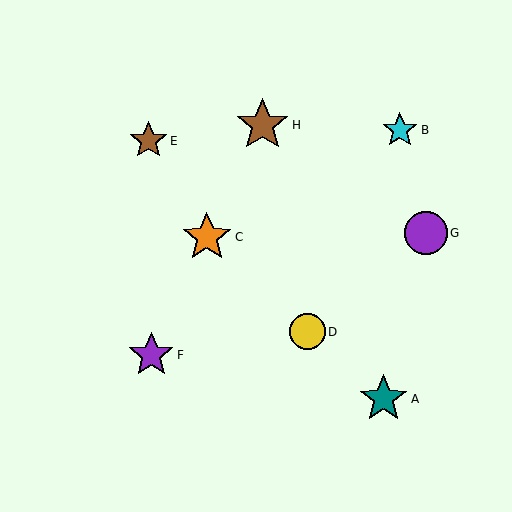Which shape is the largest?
The brown star (labeled H) is the largest.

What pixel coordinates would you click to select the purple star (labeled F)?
Click at (151, 355) to select the purple star F.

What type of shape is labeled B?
Shape B is a cyan star.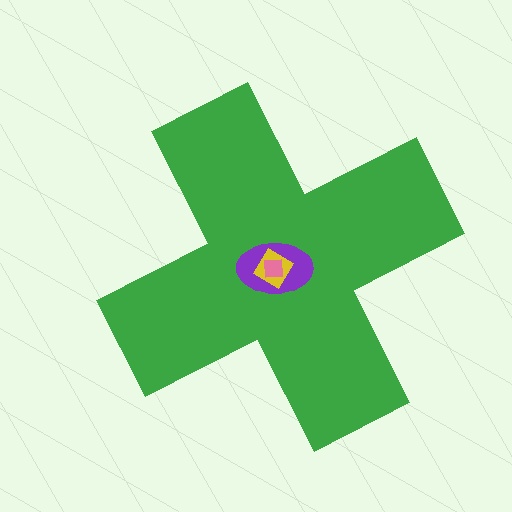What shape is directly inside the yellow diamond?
The pink square.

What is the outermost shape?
The green cross.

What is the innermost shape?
The pink square.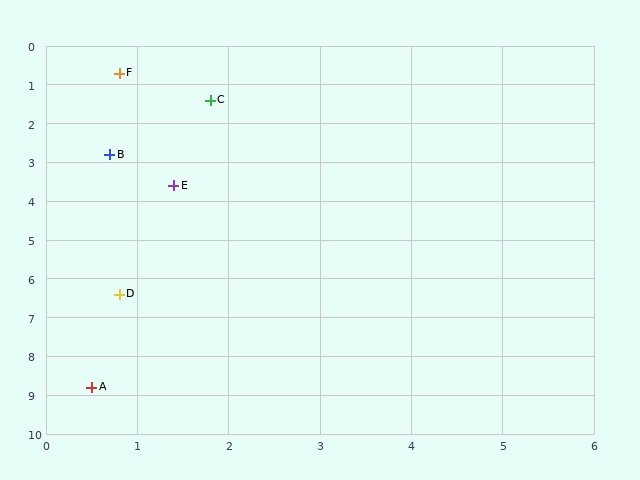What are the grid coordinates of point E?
Point E is at approximately (1.4, 3.6).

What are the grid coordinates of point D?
Point D is at approximately (0.8, 6.4).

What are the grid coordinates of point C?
Point C is at approximately (1.8, 1.4).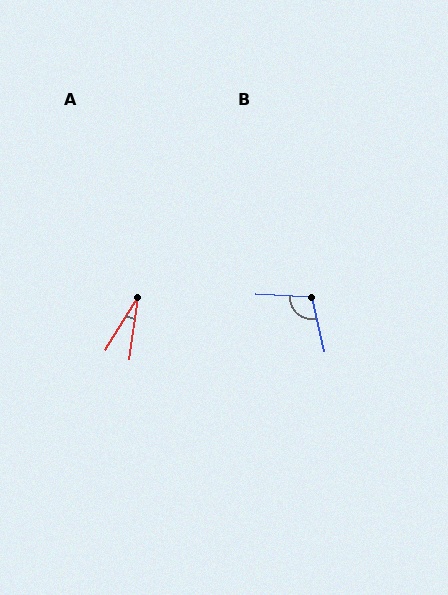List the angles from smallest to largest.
A (23°), B (106°).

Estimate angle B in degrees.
Approximately 106 degrees.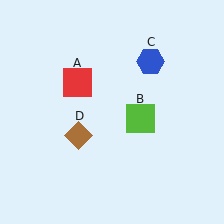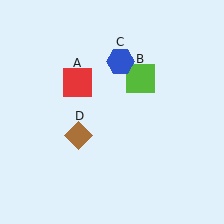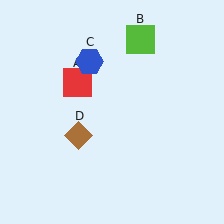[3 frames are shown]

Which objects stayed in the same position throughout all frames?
Red square (object A) and brown diamond (object D) remained stationary.